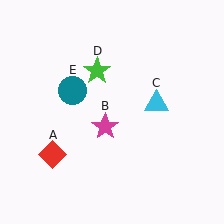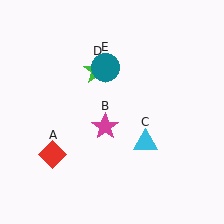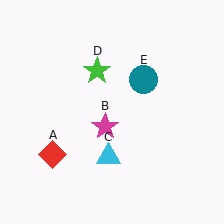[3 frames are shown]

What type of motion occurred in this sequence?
The cyan triangle (object C), teal circle (object E) rotated clockwise around the center of the scene.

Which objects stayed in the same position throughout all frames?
Red diamond (object A) and magenta star (object B) and green star (object D) remained stationary.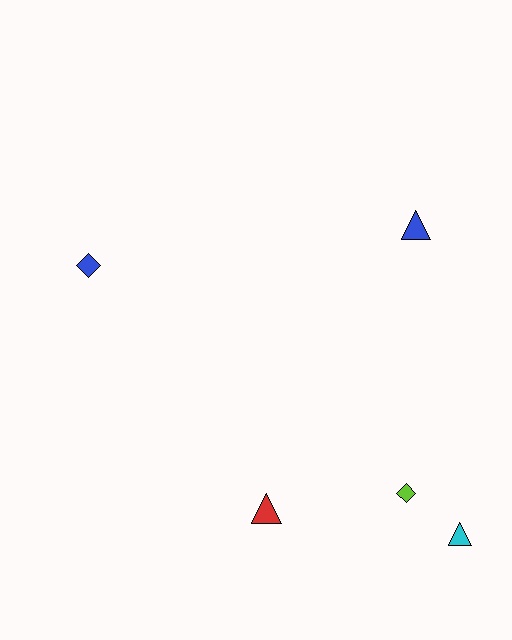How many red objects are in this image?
There is 1 red object.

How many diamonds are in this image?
There are 2 diamonds.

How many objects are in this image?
There are 5 objects.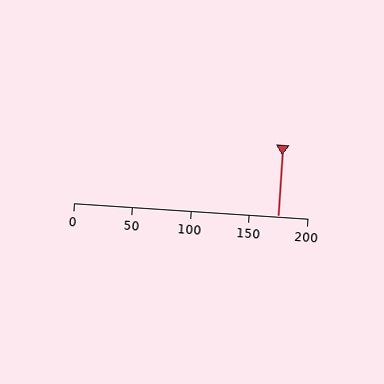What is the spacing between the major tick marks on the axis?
The major ticks are spaced 50 apart.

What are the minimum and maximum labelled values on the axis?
The axis runs from 0 to 200.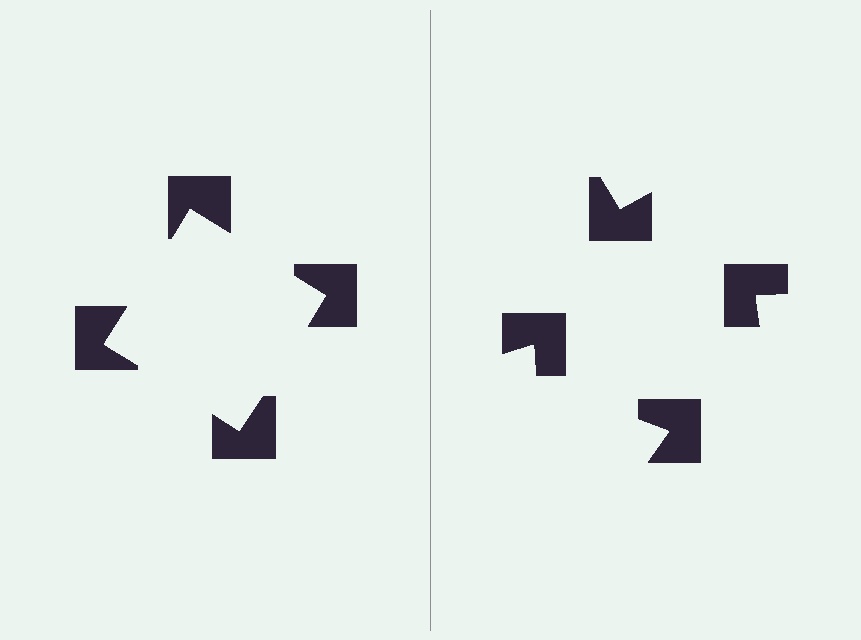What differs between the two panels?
The notched squares are positioned identically on both sides; only the wedge orientations differ. On the left they align to a square; on the right they are misaligned.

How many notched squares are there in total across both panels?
8 — 4 on each side.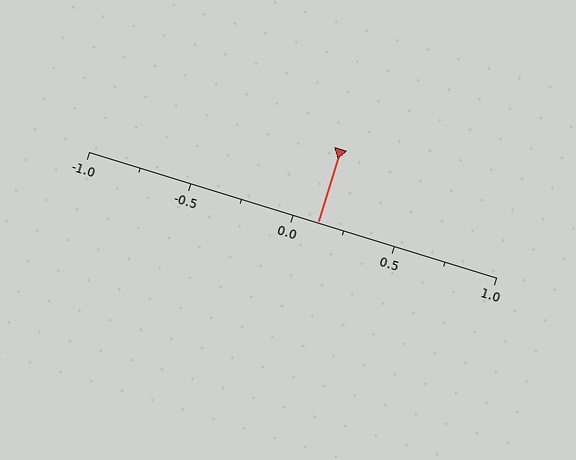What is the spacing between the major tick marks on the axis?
The major ticks are spaced 0.5 apart.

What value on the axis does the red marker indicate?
The marker indicates approximately 0.12.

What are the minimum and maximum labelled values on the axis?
The axis runs from -1.0 to 1.0.